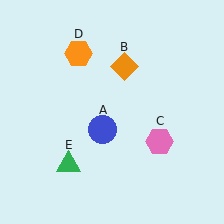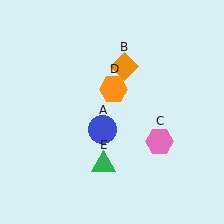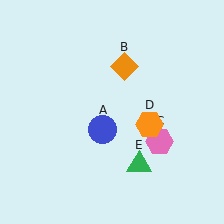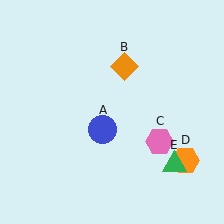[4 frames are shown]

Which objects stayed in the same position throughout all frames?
Blue circle (object A) and orange diamond (object B) and pink hexagon (object C) remained stationary.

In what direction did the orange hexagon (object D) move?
The orange hexagon (object D) moved down and to the right.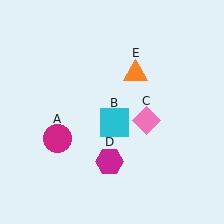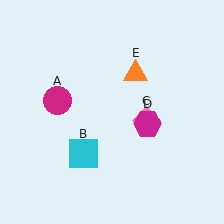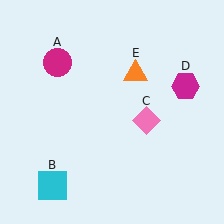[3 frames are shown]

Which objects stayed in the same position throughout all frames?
Pink diamond (object C) and orange triangle (object E) remained stationary.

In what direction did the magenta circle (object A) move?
The magenta circle (object A) moved up.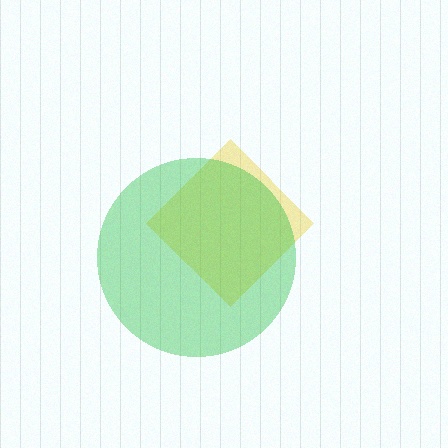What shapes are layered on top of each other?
The layered shapes are: a yellow diamond, a green circle.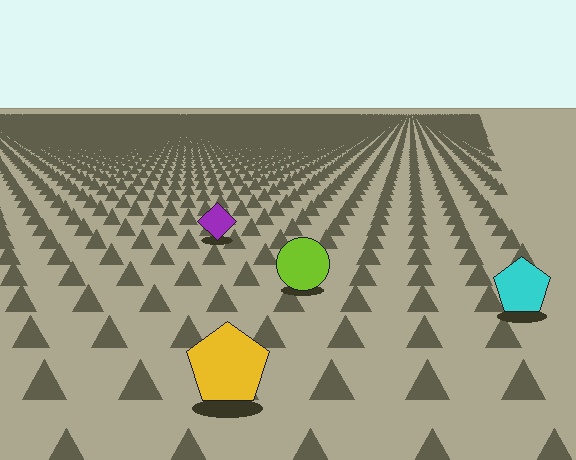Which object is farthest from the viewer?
The purple diamond is farthest from the viewer. It appears smaller and the ground texture around it is denser.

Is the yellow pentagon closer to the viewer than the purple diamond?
Yes. The yellow pentagon is closer — you can tell from the texture gradient: the ground texture is coarser near it.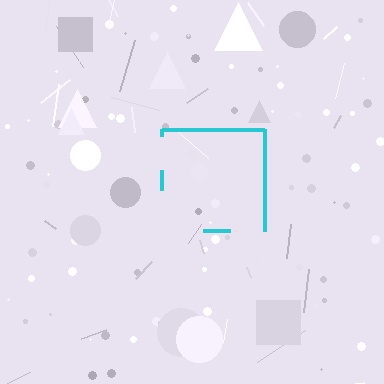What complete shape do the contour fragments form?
The contour fragments form a square.